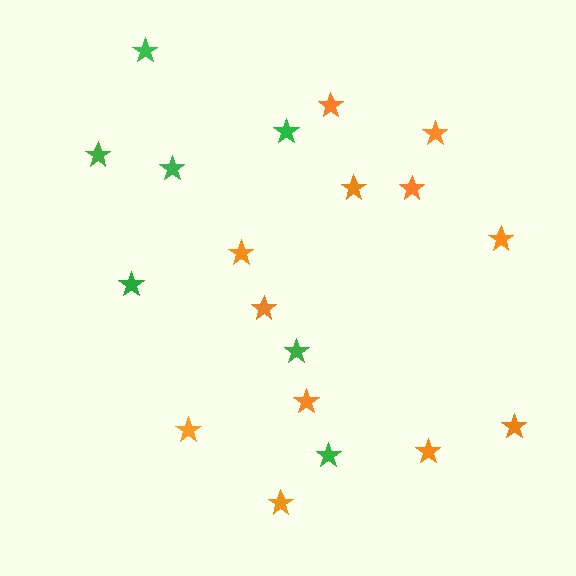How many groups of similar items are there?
There are 2 groups: one group of orange stars (12) and one group of green stars (7).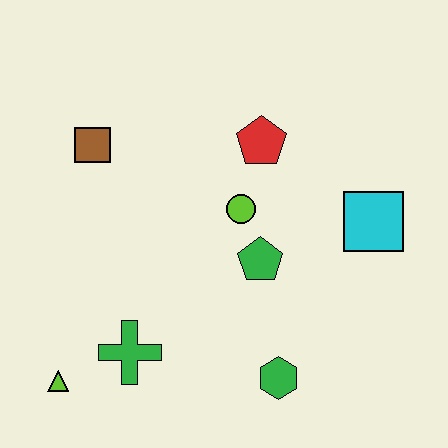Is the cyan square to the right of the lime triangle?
Yes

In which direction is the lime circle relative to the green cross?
The lime circle is above the green cross.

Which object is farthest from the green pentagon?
The lime triangle is farthest from the green pentagon.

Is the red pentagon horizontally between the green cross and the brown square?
No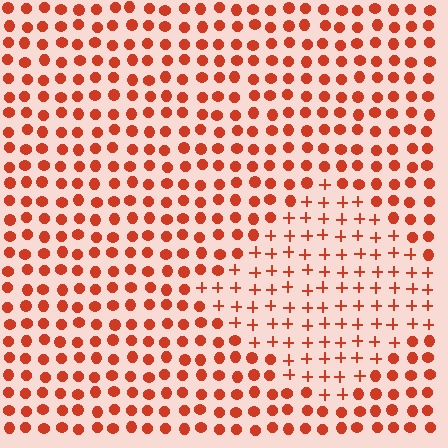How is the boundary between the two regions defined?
The boundary is defined by a change in element shape: plus signs inside vs. circles outside. All elements share the same color and spacing.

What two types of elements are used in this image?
The image uses plus signs inside the diamond region and circles outside it.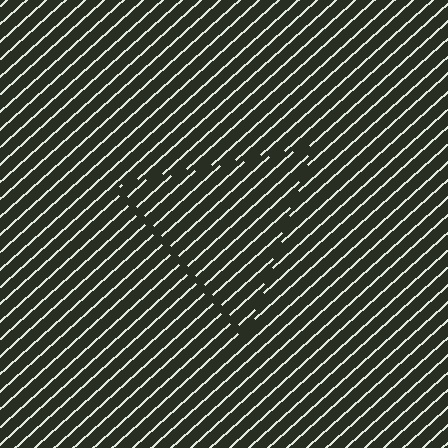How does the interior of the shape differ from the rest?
The interior of the shape contains the same grating, shifted by half a period — the contour is defined by the phase discontinuity where line-ends from the inner and outer gratings abut.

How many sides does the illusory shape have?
3 sides — the line-ends trace a triangle.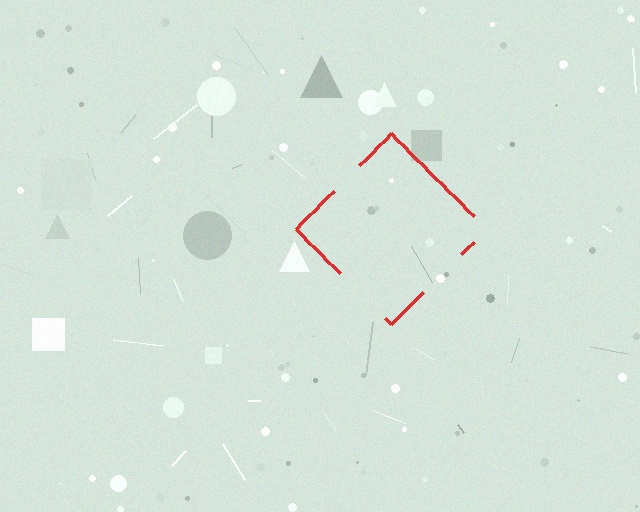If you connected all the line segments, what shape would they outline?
They would outline a diamond.